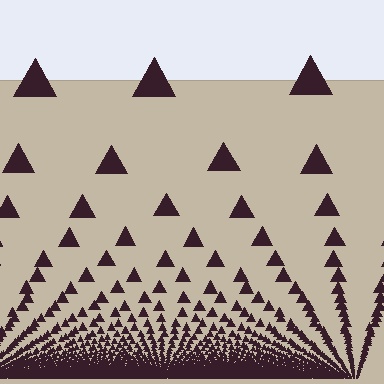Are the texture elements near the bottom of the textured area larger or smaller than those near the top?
Smaller. The gradient is inverted — elements near the bottom are smaller and denser.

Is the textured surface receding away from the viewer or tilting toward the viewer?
The surface appears to tilt toward the viewer. Texture elements get larger and sparser toward the top.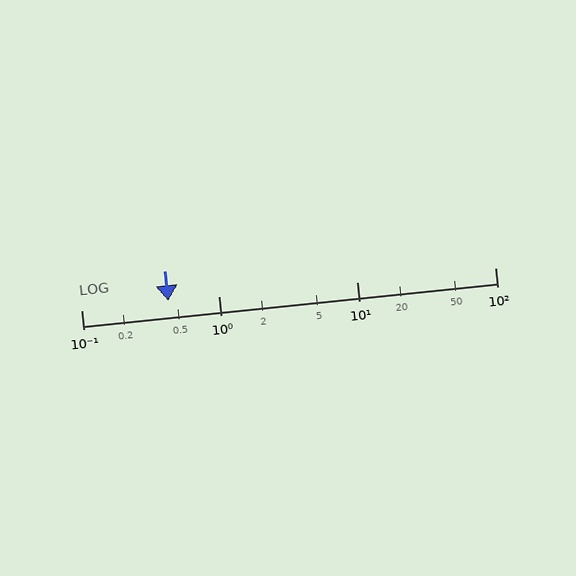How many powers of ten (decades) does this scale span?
The scale spans 3 decades, from 0.1 to 100.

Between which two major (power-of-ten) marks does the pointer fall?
The pointer is between 0.1 and 1.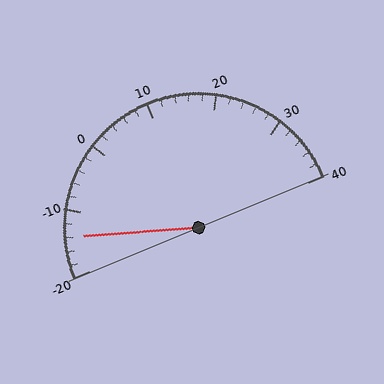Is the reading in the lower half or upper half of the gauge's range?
The reading is in the lower half of the range (-20 to 40).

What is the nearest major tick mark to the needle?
The nearest major tick mark is -10.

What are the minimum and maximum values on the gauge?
The gauge ranges from -20 to 40.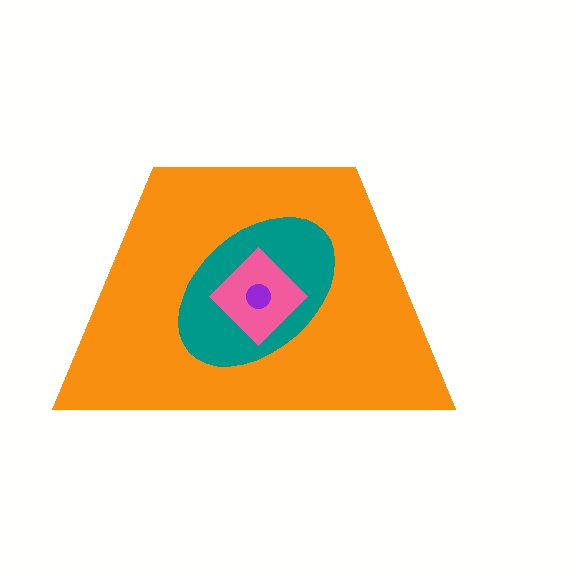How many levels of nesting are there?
4.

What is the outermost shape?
The orange trapezoid.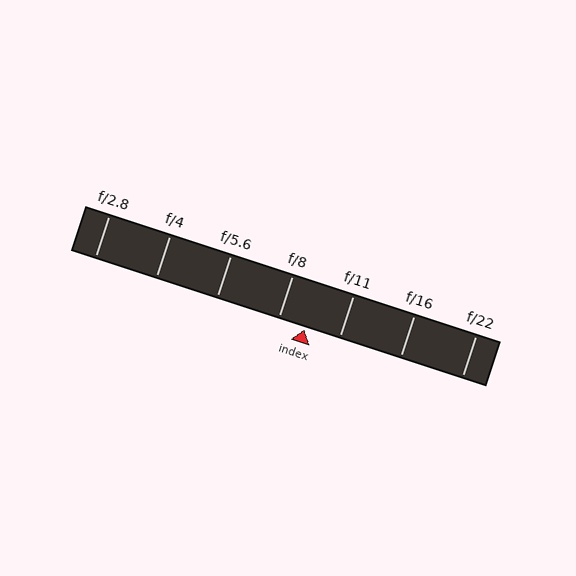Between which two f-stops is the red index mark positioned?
The index mark is between f/8 and f/11.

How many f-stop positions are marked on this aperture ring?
There are 7 f-stop positions marked.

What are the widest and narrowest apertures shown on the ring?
The widest aperture shown is f/2.8 and the narrowest is f/22.